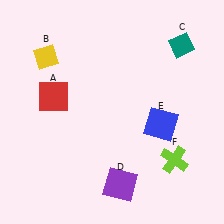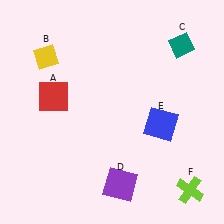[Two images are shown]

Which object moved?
The lime cross (F) moved down.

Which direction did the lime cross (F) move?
The lime cross (F) moved down.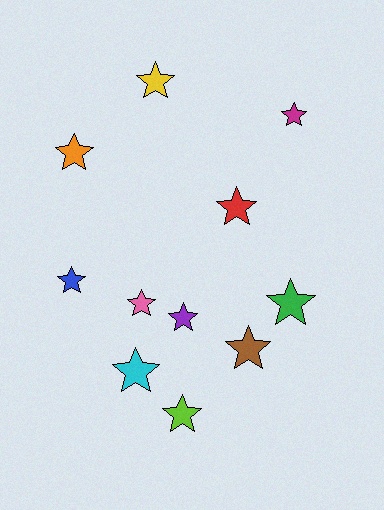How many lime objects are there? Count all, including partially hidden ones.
There is 1 lime object.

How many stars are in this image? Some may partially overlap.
There are 11 stars.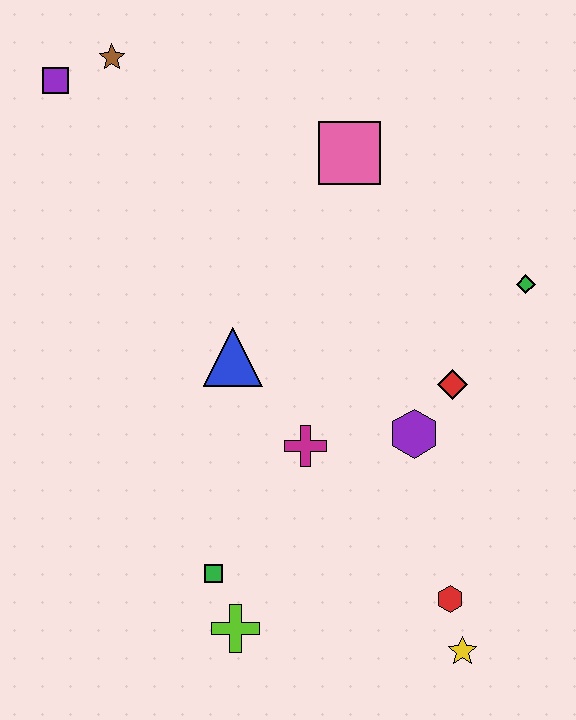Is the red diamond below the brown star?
Yes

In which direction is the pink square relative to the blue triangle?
The pink square is above the blue triangle.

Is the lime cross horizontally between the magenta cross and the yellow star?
No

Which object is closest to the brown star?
The purple square is closest to the brown star.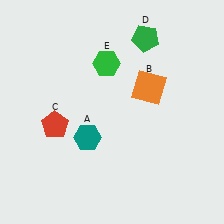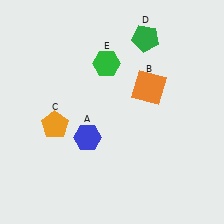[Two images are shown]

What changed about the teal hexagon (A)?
In Image 1, A is teal. In Image 2, it changed to blue.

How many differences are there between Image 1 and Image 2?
There are 2 differences between the two images.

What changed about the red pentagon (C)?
In Image 1, C is red. In Image 2, it changed to orange.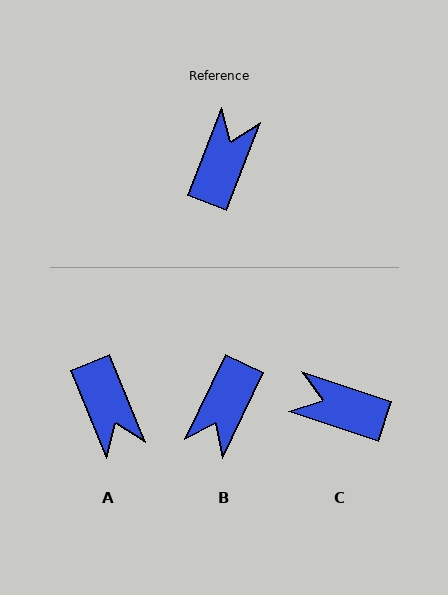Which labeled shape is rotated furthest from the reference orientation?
B, about 176 degrees away.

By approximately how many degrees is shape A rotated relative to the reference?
Approximately 137 degrees clockwise.